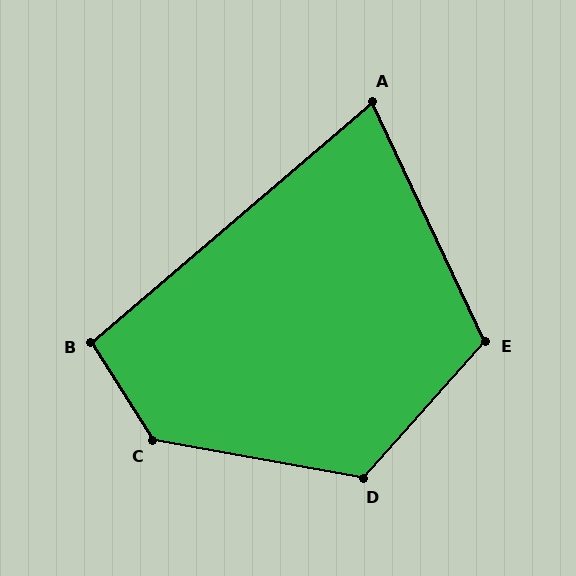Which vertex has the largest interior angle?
C, at approximately 132 degrees.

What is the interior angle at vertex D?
Approximately 122 degrees (obtuse).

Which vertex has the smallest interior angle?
A, at approximately 75 degrees.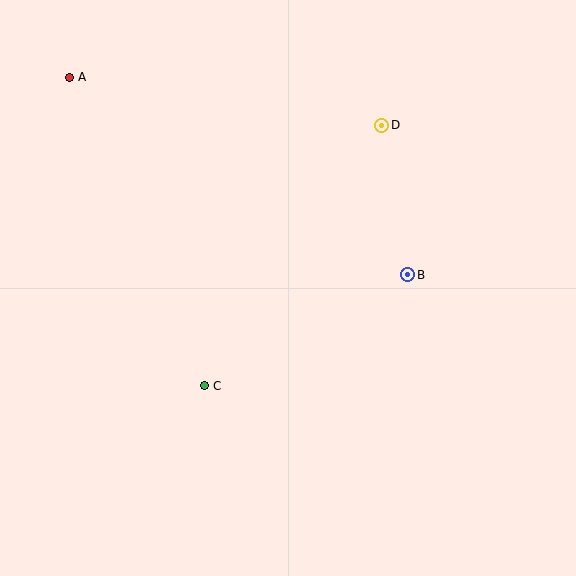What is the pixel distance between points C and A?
The distance between C and A is 337 pixels.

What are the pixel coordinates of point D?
Point D is at (382, 125).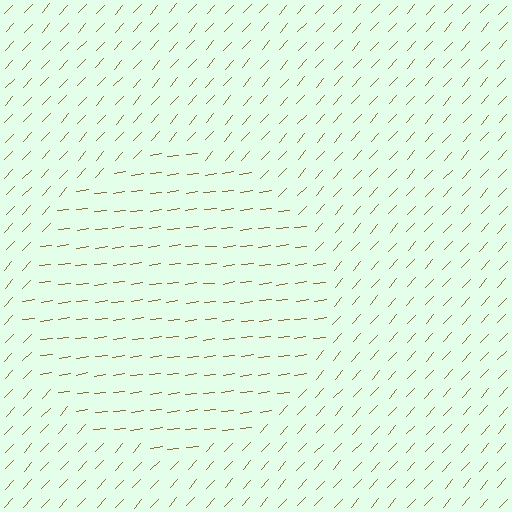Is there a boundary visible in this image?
Yes, there is a texture boundary formed by a change in line orientation.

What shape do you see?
I see a circle.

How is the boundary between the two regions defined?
The boundary is defined purely by a change in line orientation (approximately 40 degrees difference). All lines are the same color and thickness.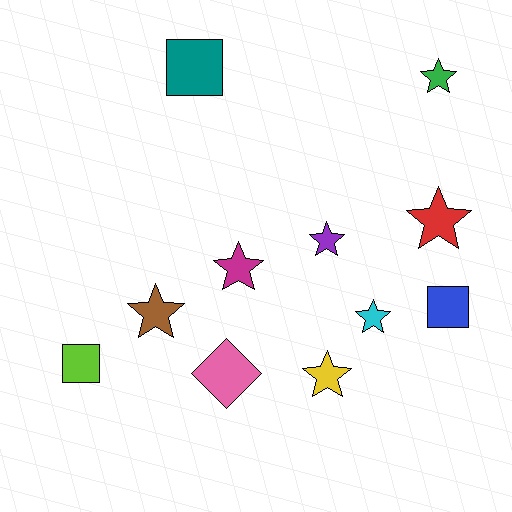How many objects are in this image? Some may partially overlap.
There are 11 objects.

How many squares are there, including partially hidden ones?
There are 3 squares.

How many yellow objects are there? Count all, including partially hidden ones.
There is 1 yellow object.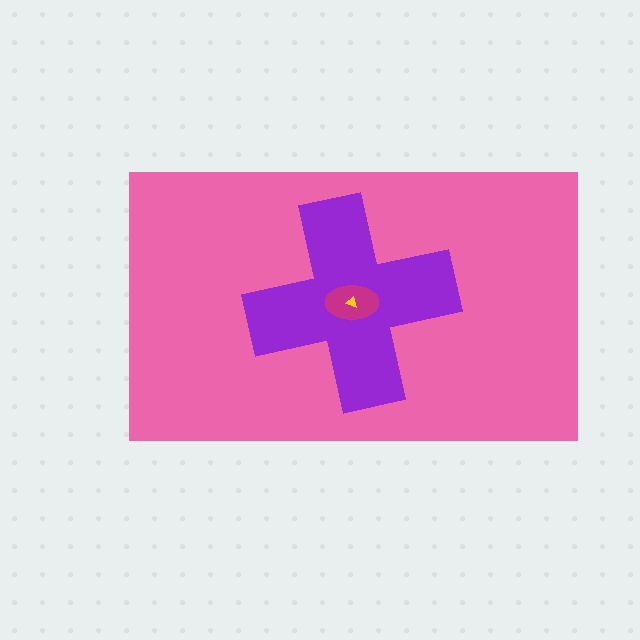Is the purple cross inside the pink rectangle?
Yes.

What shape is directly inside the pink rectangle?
The purple cross.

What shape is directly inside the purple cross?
The magenta ellipse.